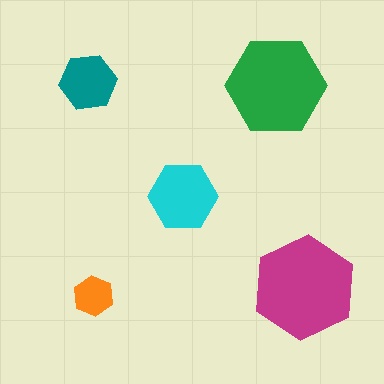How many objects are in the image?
There are 5 objects in the image.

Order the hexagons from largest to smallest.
the magenta one, the green one, the cyan one, the teal one, the orange one.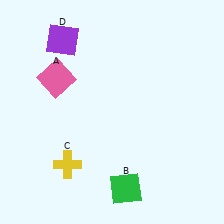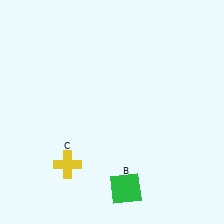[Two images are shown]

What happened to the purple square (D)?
The purple square (D) was removed in Image 2. It was in the top-left area of Image 1.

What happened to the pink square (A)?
The pink square (A) was removed in Image 2. It was in the top-left area of Image 1.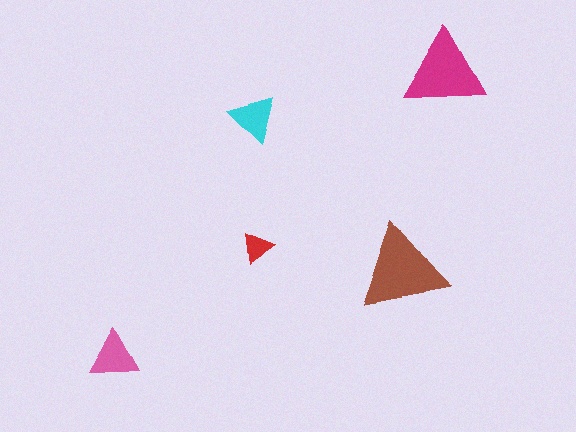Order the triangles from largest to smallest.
the brown one, the magenta one, the pink one, the cyan one, the red one.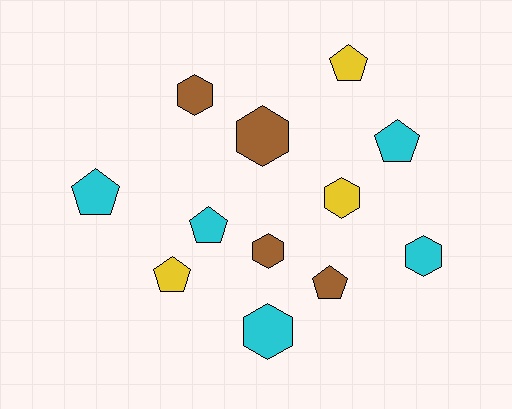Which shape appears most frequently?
Hexagon, with 6 objects.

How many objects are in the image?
There are 12 objects.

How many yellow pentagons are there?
There are 2 yellow pentagons.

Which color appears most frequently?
Cyan, with 5 objects.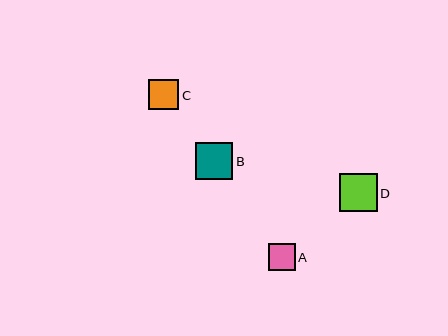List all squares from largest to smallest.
From largest to smallest: D, B, C, A.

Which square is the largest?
Square D is the largest with a size of approximately 38 pixels.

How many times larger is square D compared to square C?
Square D is approximately 1.3 times the size of square C.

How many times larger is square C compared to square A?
Square C is approximately 1.1 times the size of square A.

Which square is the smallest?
Square A is the smallest with a size of approximately 27 pixels.